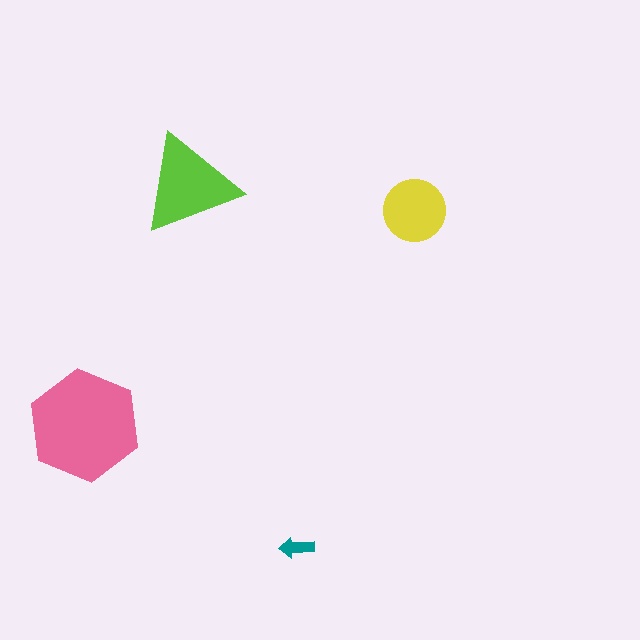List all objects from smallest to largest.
The teal arrow, the yellow circle, the lime triangle, the pink hexagon.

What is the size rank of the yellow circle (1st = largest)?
3rd.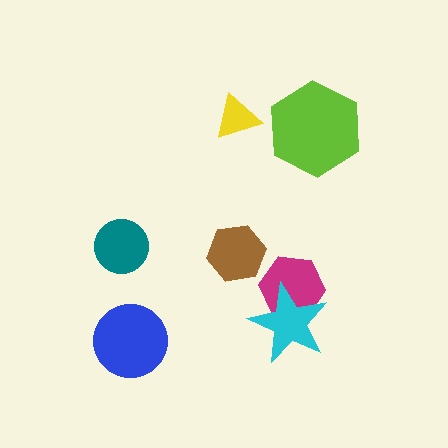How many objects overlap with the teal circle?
0 objects overlap with the teal circle.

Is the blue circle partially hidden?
No, no other shape covers it.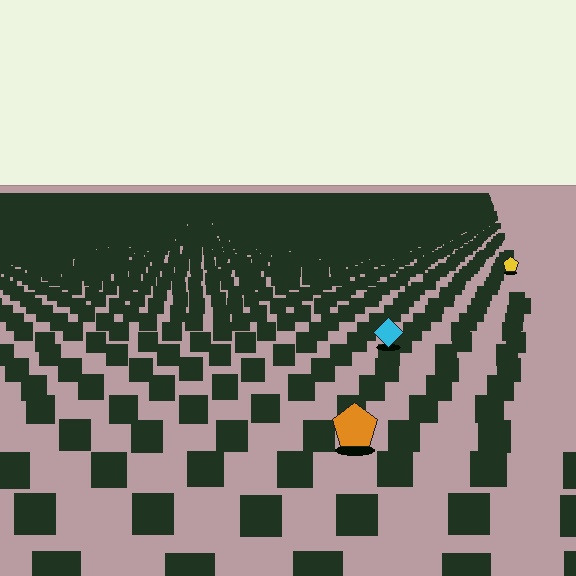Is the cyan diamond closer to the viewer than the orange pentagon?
No. The orange pentagon is closer — you can tell from the texture gradient: the ground texture is coarser near it.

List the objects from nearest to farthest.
From nearest to farthest: the orange pentagon, the cyan diamond, the yellow pentagon.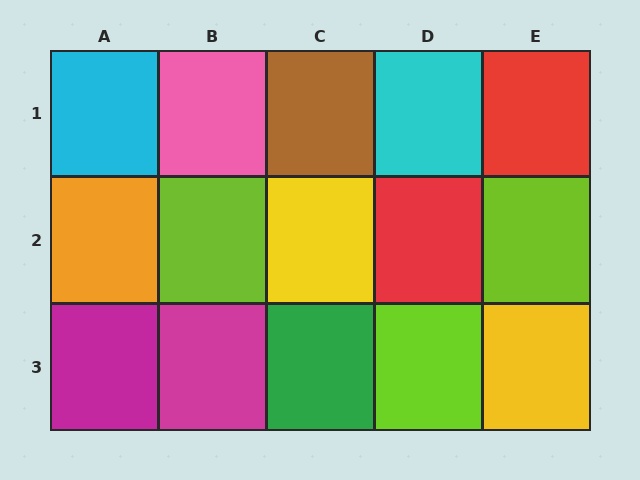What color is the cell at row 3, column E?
Yellow.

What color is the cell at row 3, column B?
Magenta.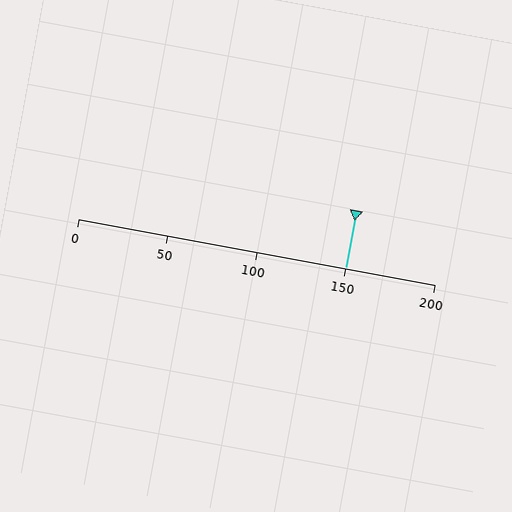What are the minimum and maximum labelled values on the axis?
The axis runs from 0 to 200.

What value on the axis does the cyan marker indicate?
The marker indicates approximately 150.